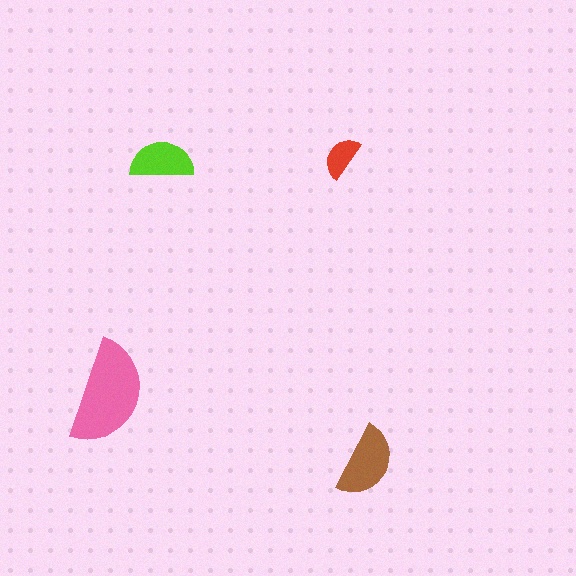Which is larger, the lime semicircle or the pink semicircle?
The pink one.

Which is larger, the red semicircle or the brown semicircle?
The brown one.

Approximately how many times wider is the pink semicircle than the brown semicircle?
About 1.5 times wider.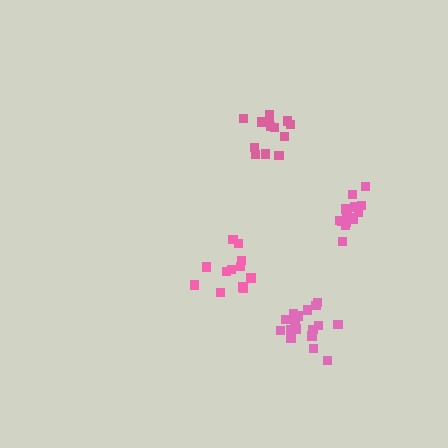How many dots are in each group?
Group 1: 12 dots, Group 2: 14 dots, Group 3: 18 dots, Group 4: 13 dots (57 total).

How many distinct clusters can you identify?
There are 4 distinct clusters.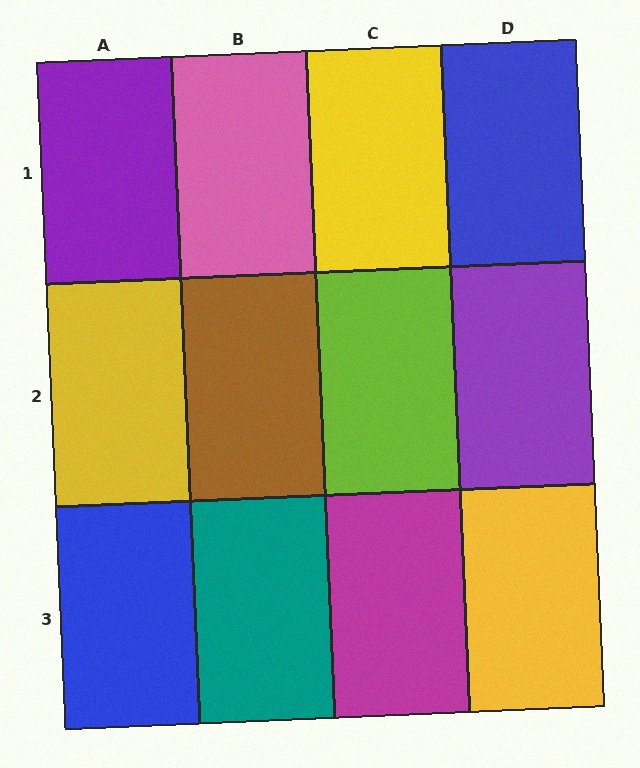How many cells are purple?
2 cells are purple.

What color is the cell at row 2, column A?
Yellow.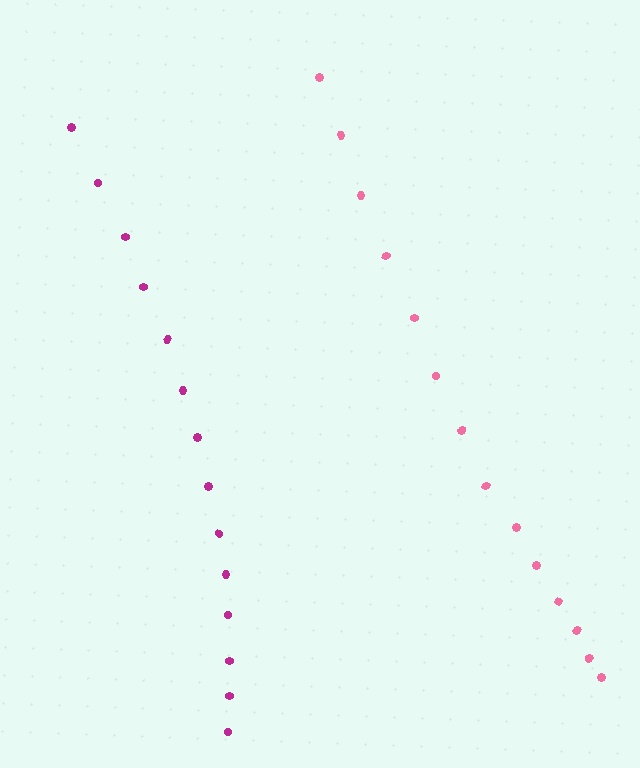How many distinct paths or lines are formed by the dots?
There are 2 distinct paths.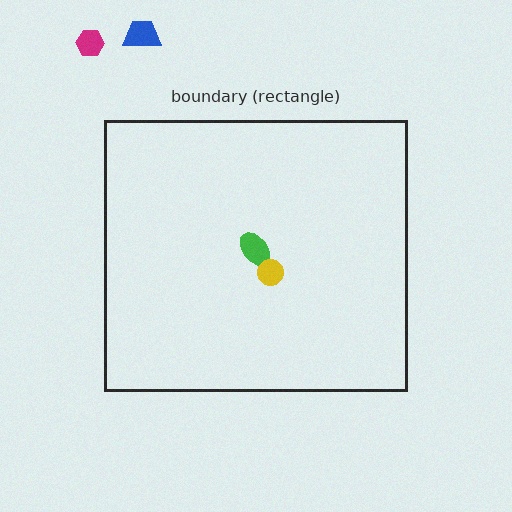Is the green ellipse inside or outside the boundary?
Inside.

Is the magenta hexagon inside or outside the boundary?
Outside.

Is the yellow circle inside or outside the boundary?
Inside.